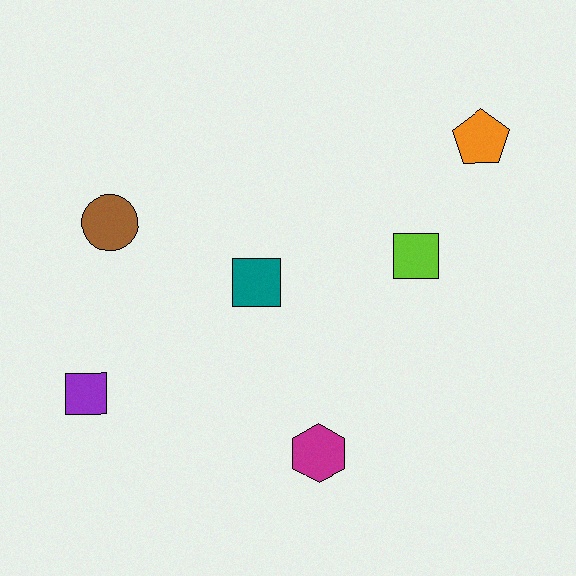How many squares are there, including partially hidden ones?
There are 3 squares.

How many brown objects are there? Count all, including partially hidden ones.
There is 1 brown object.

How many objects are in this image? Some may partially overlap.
There are 6 objects.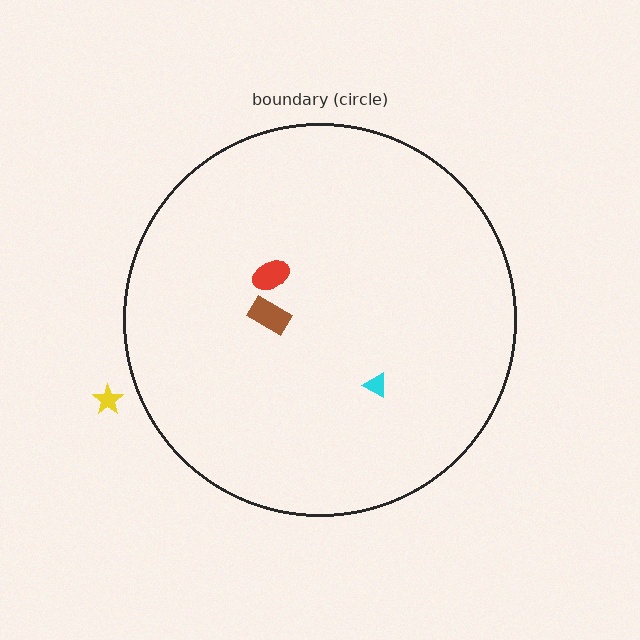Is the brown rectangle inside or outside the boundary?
Inside.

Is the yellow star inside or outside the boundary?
Outside.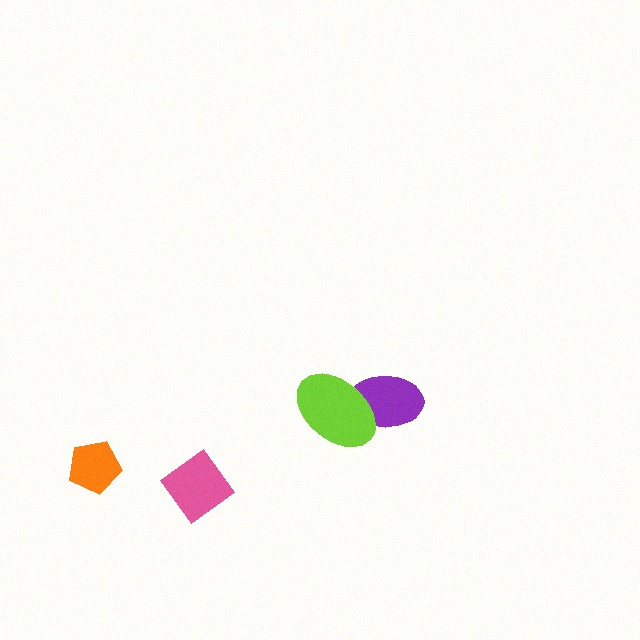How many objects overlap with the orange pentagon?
0 objects overlap with the orange pentagon.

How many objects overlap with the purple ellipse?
1 object overlaps with the purple ellipse.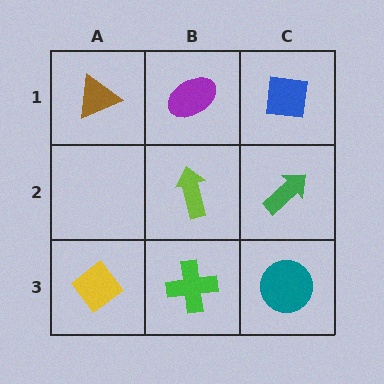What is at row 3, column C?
A teal circle.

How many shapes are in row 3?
3 shapes.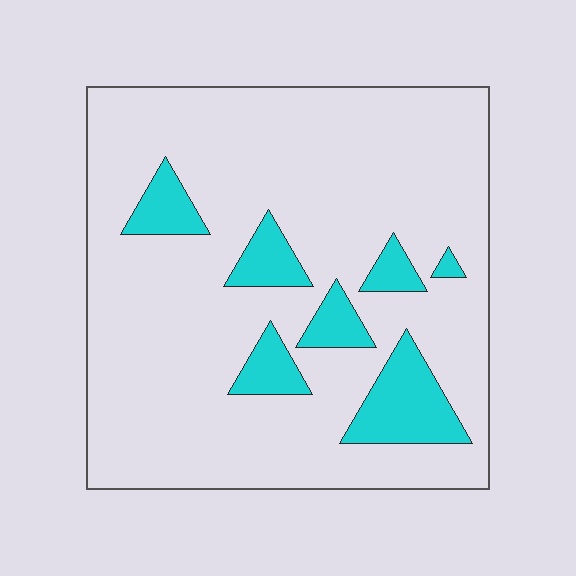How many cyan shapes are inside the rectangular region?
7.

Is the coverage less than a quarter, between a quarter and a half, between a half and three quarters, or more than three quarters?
Less than a quarter.